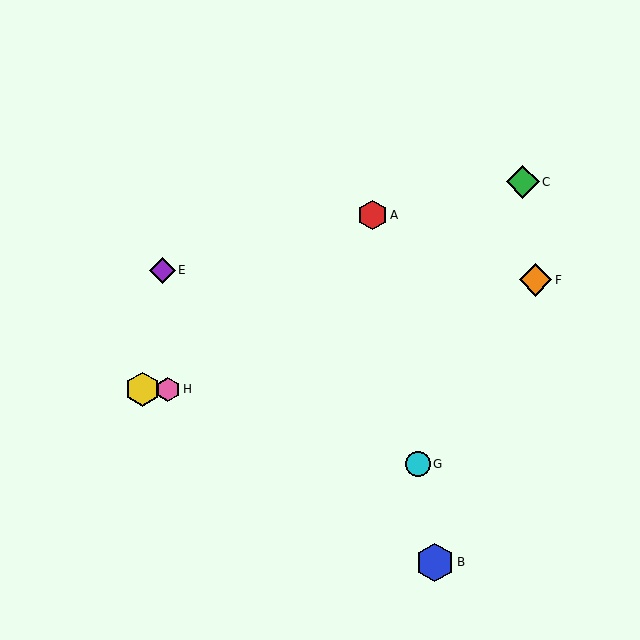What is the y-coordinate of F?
Object F is at y≈280.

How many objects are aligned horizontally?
2 objects (D, H) are aligned horizontally.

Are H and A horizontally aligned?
No, H is at y≈389 and A is at y≈215.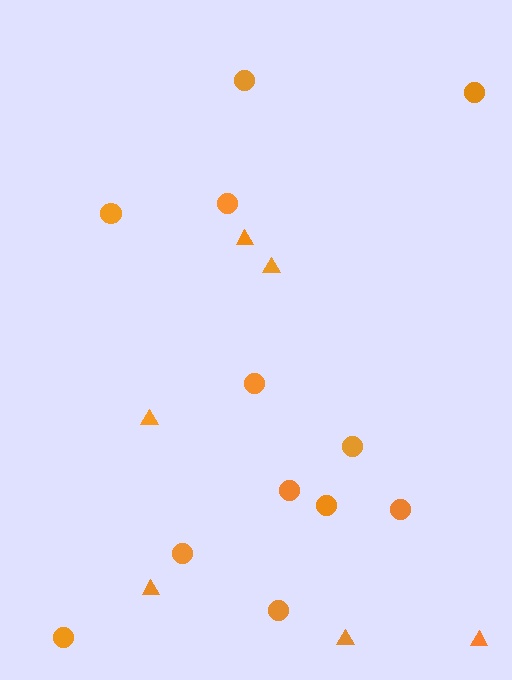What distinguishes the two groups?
There are 2 groups: one group of triangles (6) and one group of circles (12).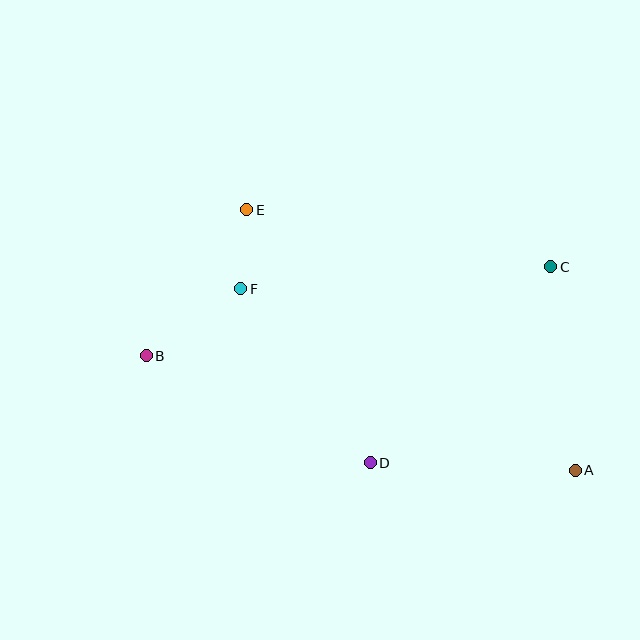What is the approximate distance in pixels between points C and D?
The distance between C and D is approximately 267 pixels.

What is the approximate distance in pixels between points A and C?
The distance between A and C is approximately 205 pixels.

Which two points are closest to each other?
Points E and F are closest to each other.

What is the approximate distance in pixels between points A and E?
The distance between A and E is approximately 420 pixels.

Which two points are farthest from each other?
Points A and B are farthest from each other.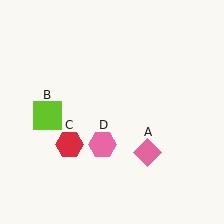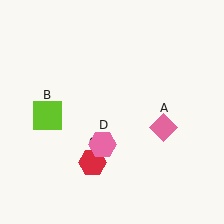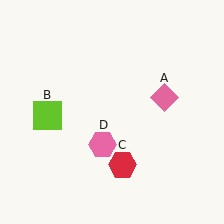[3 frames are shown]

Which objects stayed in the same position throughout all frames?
Lime square (object B) and pink hexagon (object D) remained stationary.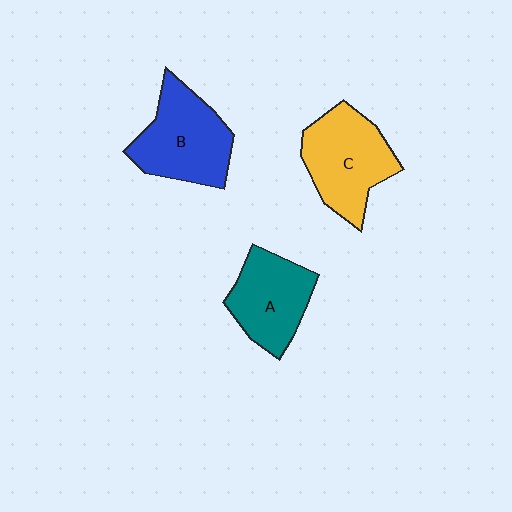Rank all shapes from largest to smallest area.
From largest to smallest: B (blue), C (yellow), A (teal).